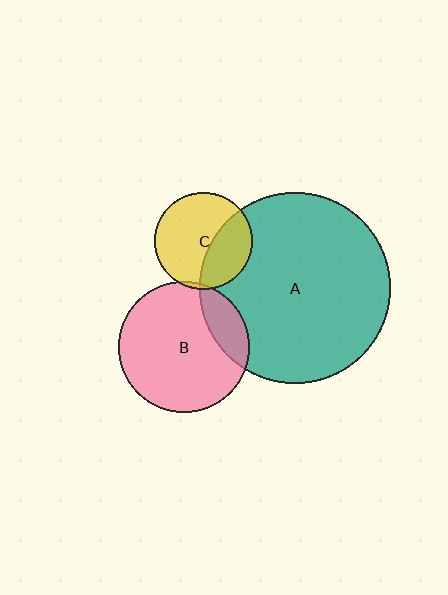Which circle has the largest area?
Circle A (teal).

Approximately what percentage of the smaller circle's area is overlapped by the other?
Approximately 20%.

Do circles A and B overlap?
Yes.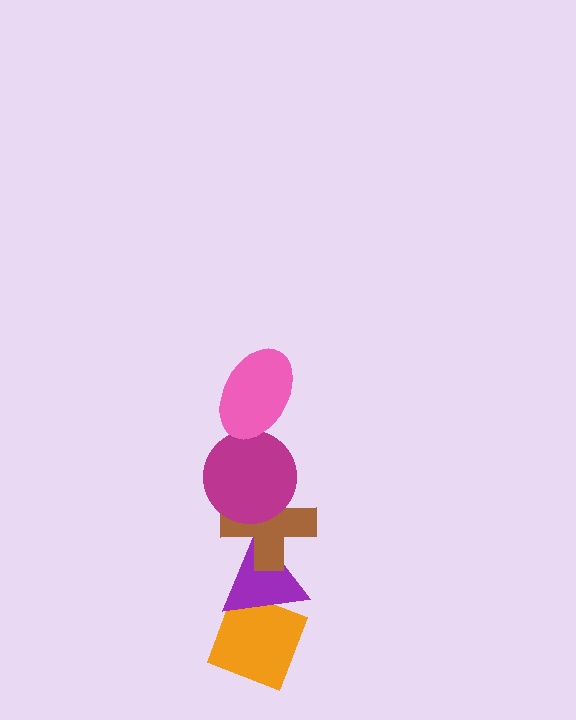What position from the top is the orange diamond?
The orange diamond is 5th from the top.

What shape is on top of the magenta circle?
The pink ellipse is on top of the magenta circle.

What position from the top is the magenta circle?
The magenta circle is 2nd from the top.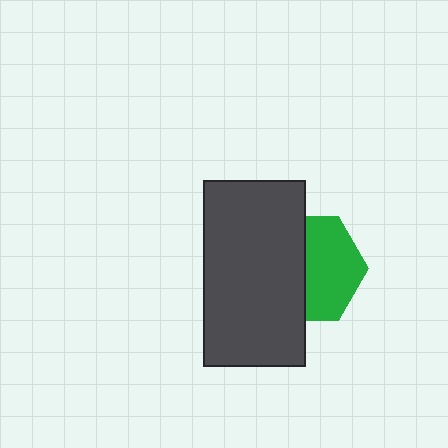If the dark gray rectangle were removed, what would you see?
You would see the complete green hexagon.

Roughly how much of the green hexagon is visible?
About half of it is visible (roughly 53%).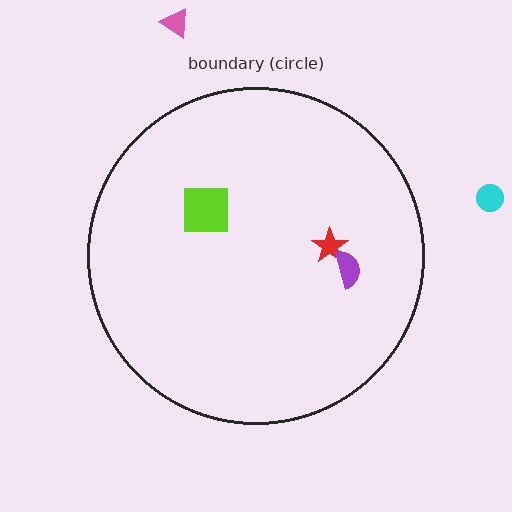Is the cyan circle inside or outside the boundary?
Outside.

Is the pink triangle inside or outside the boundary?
Outside.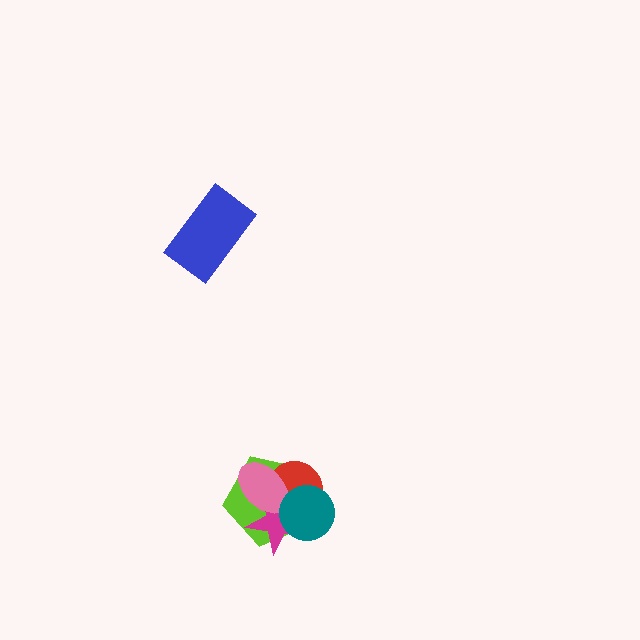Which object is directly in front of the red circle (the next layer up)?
The magenta star is directly in front of the red circle.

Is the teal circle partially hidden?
No, no other shape covers it.